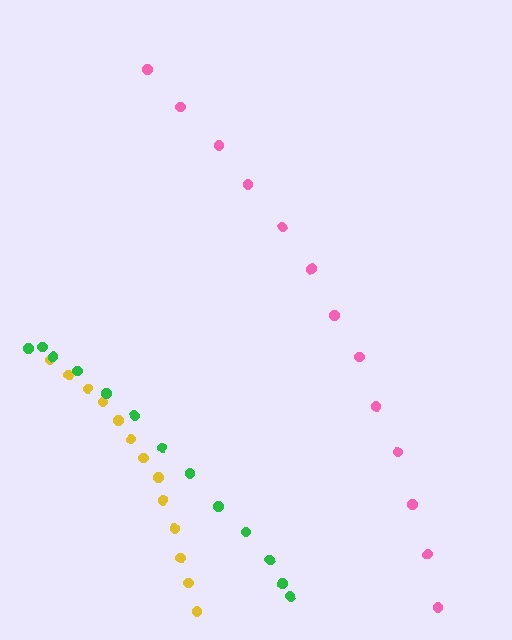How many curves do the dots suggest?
There are 3 distinct paths.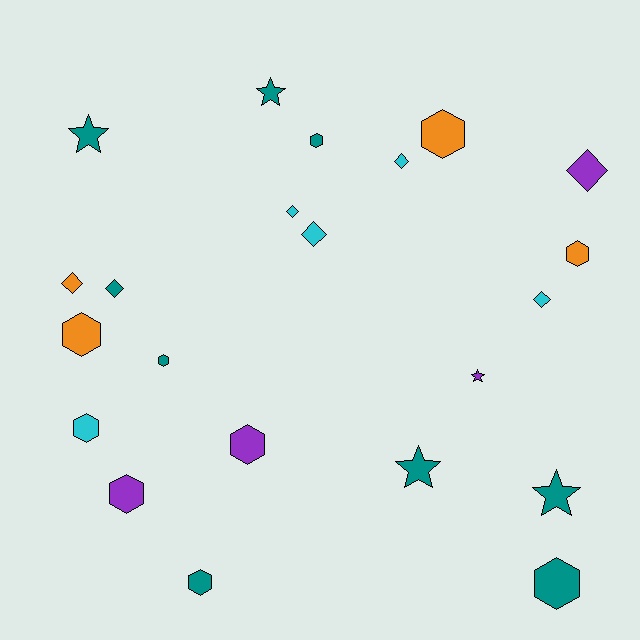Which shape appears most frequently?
Hexagon, with 10 objects.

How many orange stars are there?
There are no orange stars.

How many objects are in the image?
There are 22 objects.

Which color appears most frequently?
Teal, with 9 objects.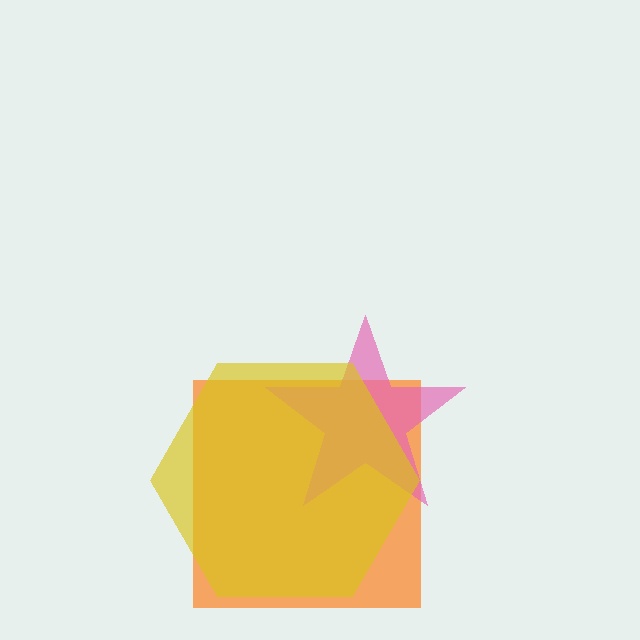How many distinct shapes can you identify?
There are 3 distinct shapes: an orange square, a pink star, a yellow hexagon.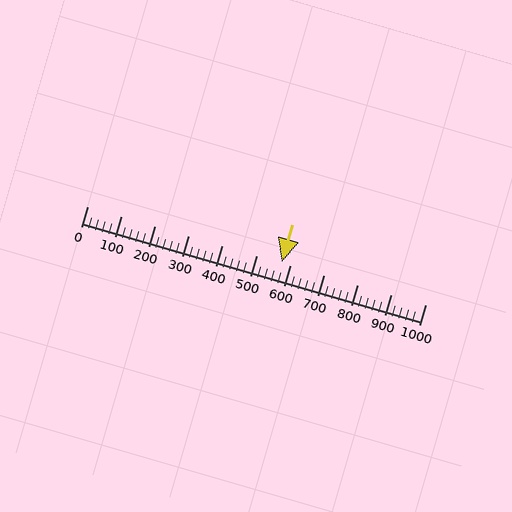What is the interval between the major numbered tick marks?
The major tick marks are spaced 100 units apart.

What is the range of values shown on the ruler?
The ruler shows values from 0 to 1000.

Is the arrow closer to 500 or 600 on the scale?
The arrow is closer to 600.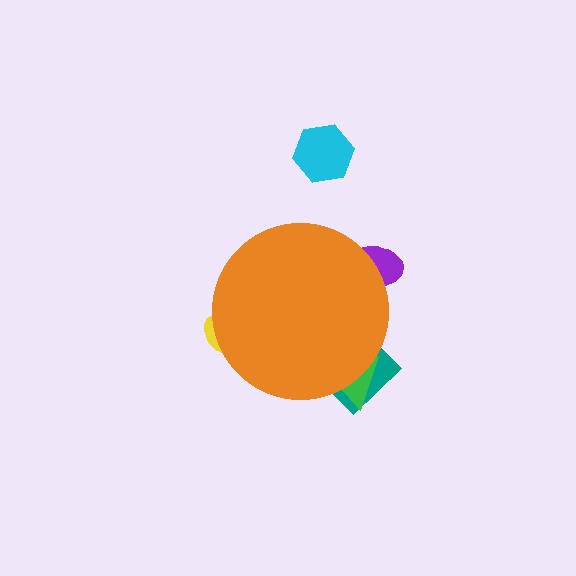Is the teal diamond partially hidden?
Yes, the teal diamond is partially hidden behind the orange circle.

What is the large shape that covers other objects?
An orange circle.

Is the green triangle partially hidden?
Yes, the green triangle is partially hidden behind the orange circle.